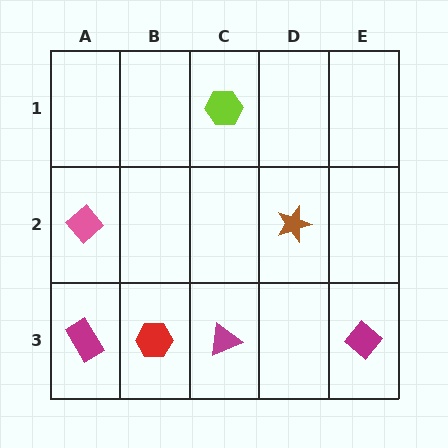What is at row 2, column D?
A brown star.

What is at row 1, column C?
A lime hexagon.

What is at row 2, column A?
A pink diamond.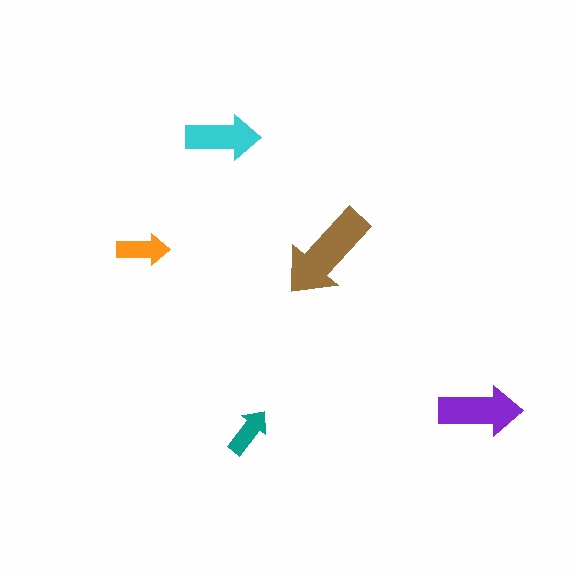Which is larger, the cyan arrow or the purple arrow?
The purple one.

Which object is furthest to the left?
The orange arrow is leftmost.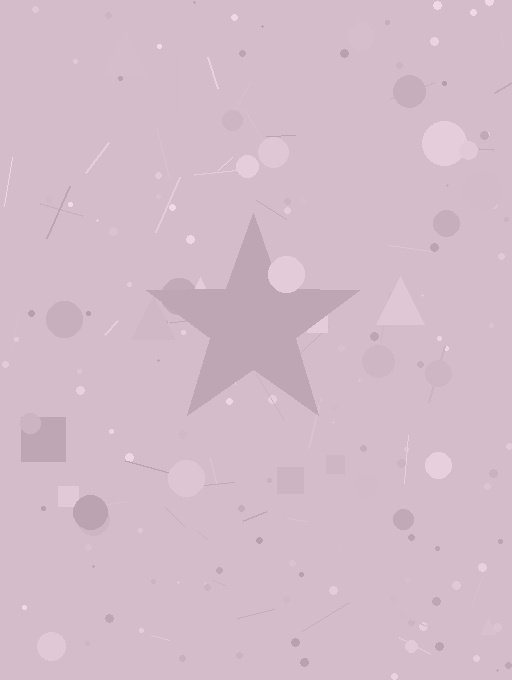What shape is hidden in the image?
A star is hidden in the image.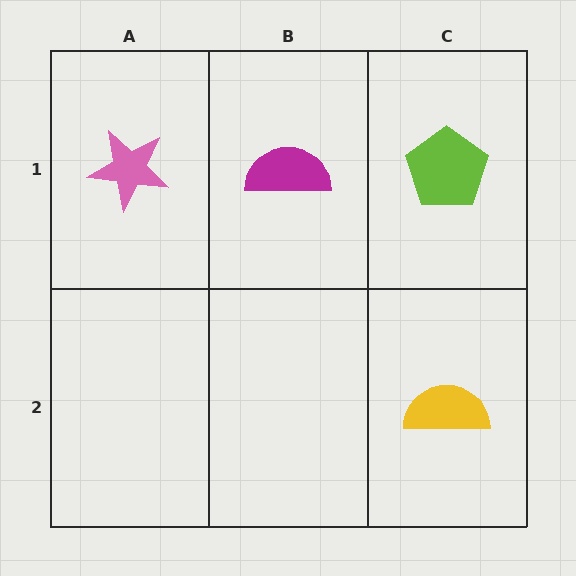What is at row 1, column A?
A pink star.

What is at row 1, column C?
A lime pentagon.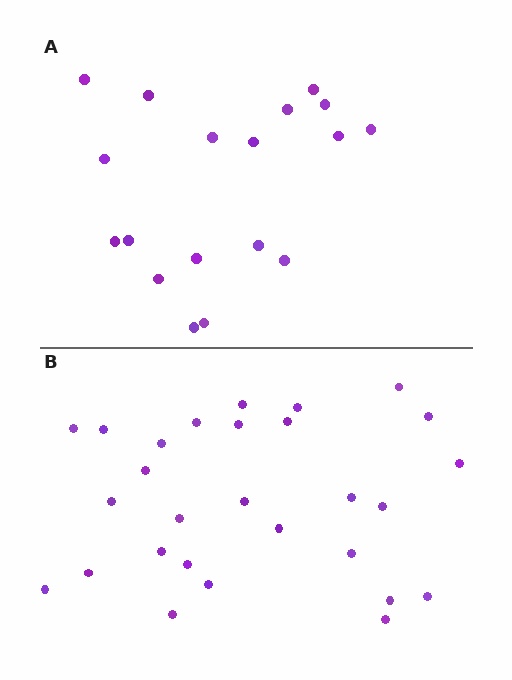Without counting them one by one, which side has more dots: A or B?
Region B (the bottom region) has more dots.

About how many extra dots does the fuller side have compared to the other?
Region B has roughly 10 or so more dots than region A.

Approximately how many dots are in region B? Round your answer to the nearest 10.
About 30 dots. (The exact count is 28, which rounds to 30.)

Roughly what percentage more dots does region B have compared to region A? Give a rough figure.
About 55% more.